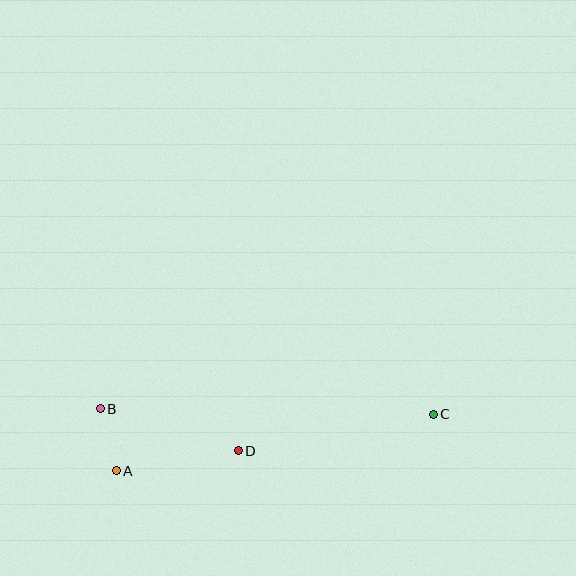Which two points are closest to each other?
Points A and B are closest to each other.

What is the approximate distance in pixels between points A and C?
The distance between A and C is approximately 322 pixels.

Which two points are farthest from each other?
Points B and C are farthest from each other.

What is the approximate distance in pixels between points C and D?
The distance between C and D is approximately 198 pixels.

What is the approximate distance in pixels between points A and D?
The distance between A and D is approximately 124 pixels.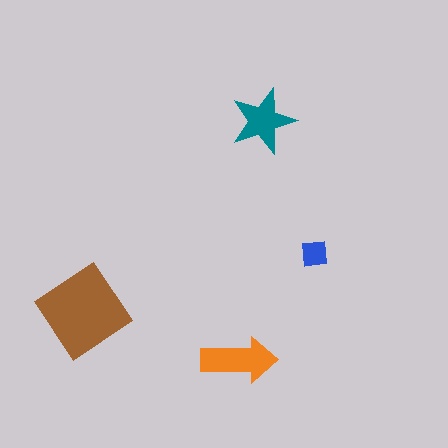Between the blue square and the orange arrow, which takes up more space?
The orange arrow.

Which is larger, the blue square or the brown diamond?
The brown diamond.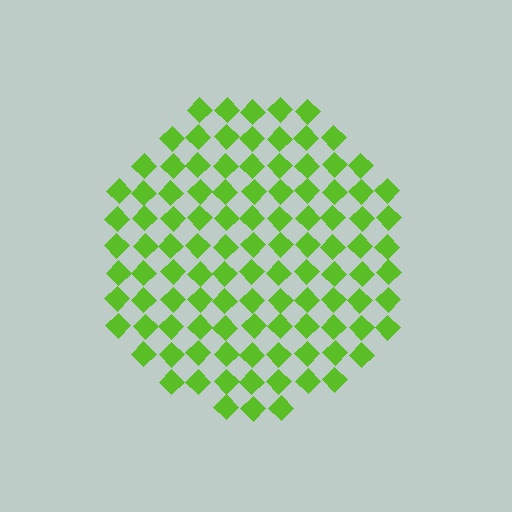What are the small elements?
The small elements are diamonds.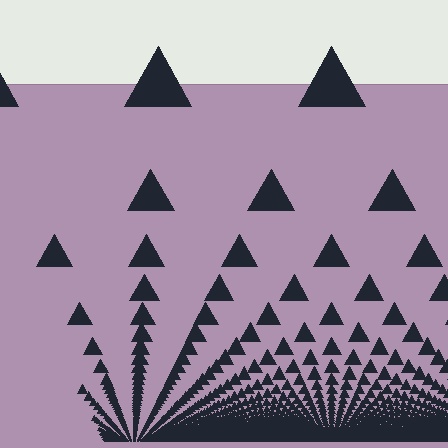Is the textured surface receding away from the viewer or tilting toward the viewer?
The surface appears to tilt toward the viewer. Texture elements get larger and sparser toward the top.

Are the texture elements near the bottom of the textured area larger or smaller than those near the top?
Smaller. The gradient is inverted — elements near the bottom are smaller and denser.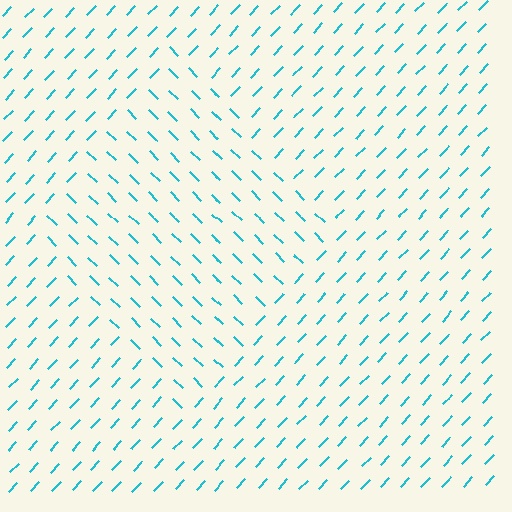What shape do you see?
I see a diamond.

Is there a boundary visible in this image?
Yes, there is a texture boundary formed by a change in line orientation.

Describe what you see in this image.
The image is filled with small cyan line segments. A diamond region in the image has lines oriented differently from the surrounding lines, creating a visible texture boundary.